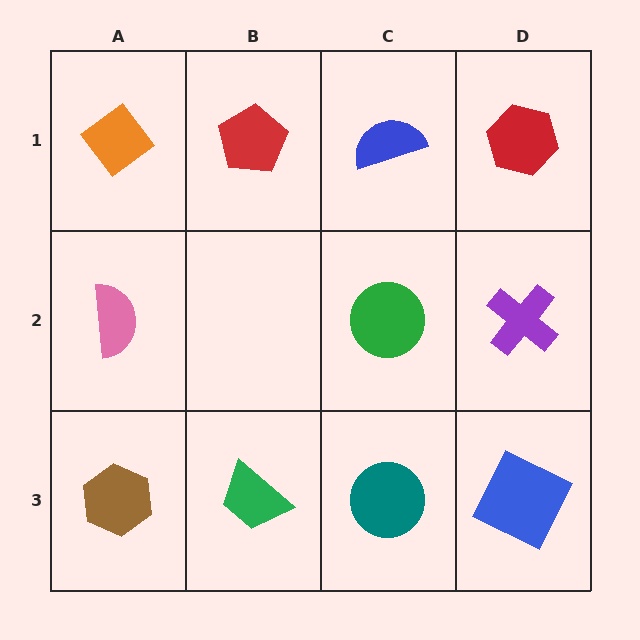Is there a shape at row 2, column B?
No, that cell is empty.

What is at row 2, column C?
A green circle.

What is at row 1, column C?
A blue semicircle.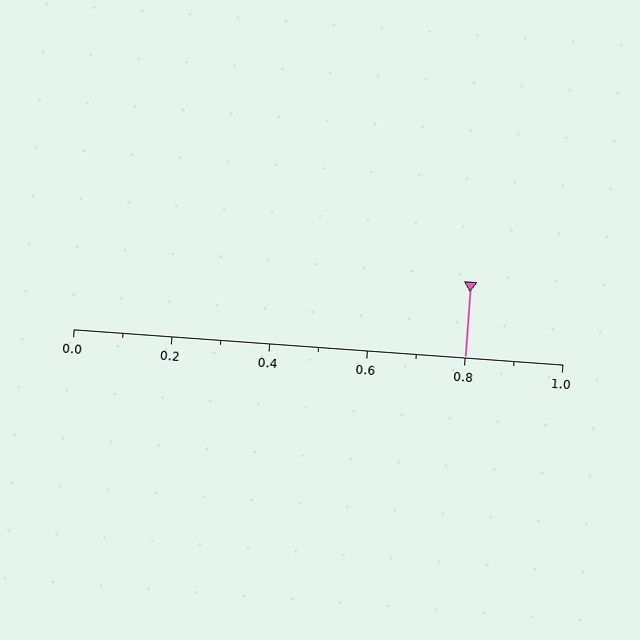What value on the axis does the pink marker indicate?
The marker indicates approximately 0.8.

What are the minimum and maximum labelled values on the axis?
The axis runs from 0.0 to 1.0.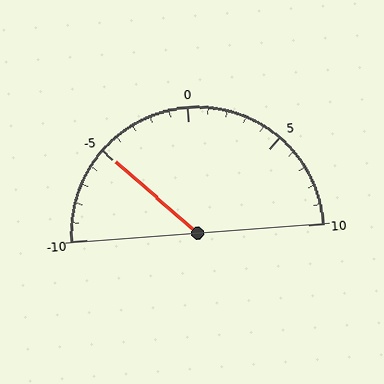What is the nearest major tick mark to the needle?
The nearest major tick mark is -5.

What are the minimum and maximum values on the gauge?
The gauge ranges from -10 to 10.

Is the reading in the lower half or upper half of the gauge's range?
The reading is in the lower half of the range (-10 to 10).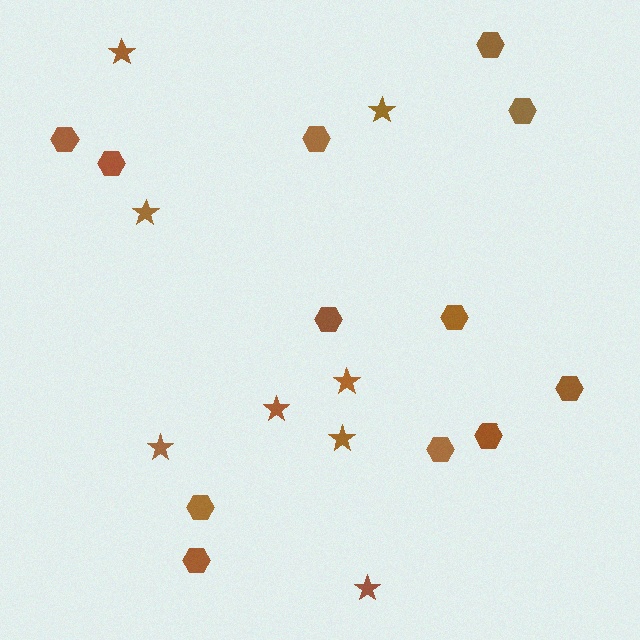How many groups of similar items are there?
There are 2 groups: one group of hexagons (12) and one group of stars (8).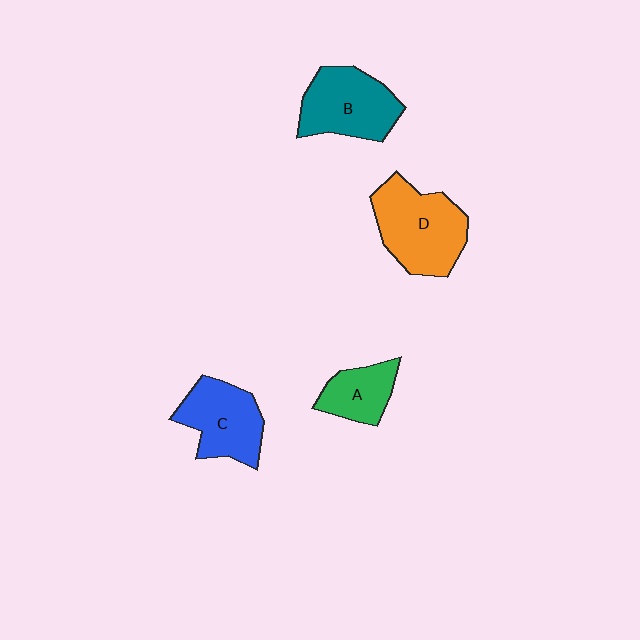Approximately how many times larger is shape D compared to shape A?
Approximately 1.9 times.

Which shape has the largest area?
Shape D (orange).